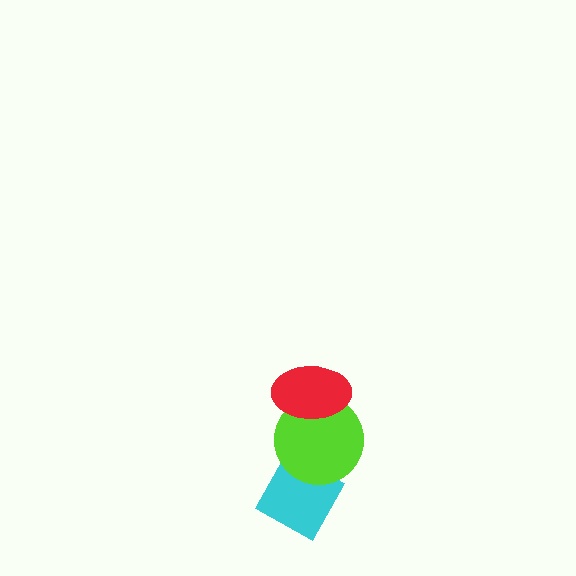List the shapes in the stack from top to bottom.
From top to bottom: the red ellipse, the lime circle, the cyan diamond.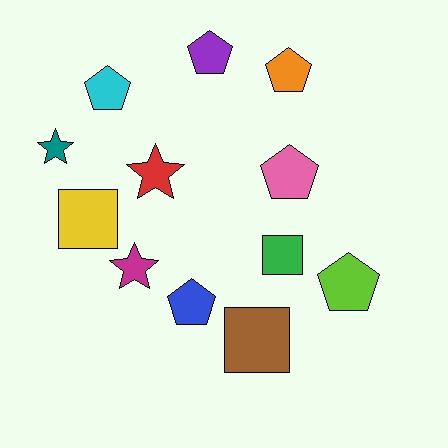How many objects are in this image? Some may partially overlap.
There are 12 objects.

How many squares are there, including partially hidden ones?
There are 3 squares.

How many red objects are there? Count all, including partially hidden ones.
There is 1 red object.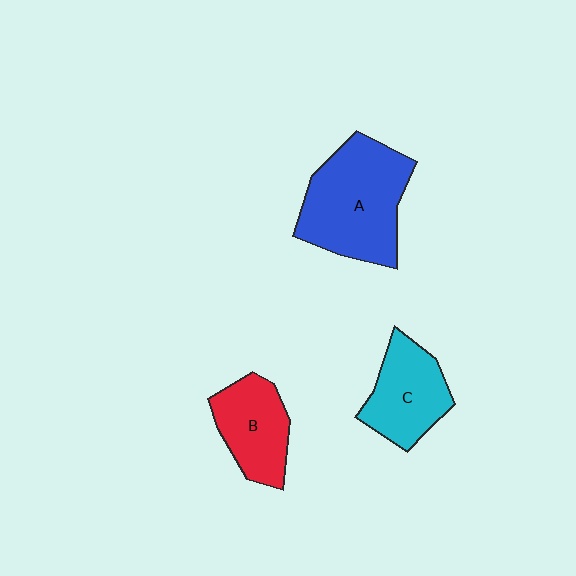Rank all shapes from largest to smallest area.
From largest to smallest: A (blue), C (cyan), B (red).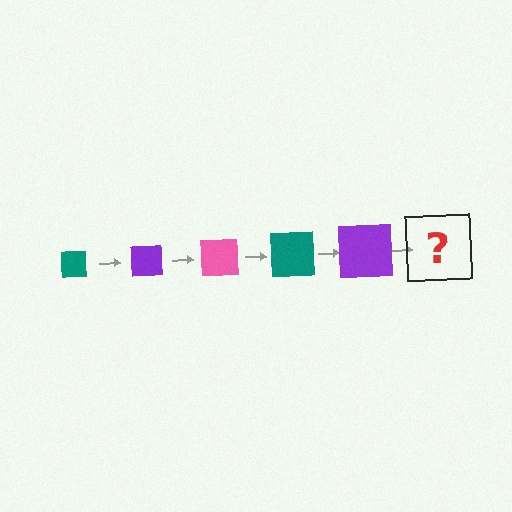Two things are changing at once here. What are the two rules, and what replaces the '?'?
The two rules are that the square grows larger each step and the color cycles through teal, purple, and pink. The '?' should be a pink square, larger than the previous one.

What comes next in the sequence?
The next element should be a pink square, larger than the previous one.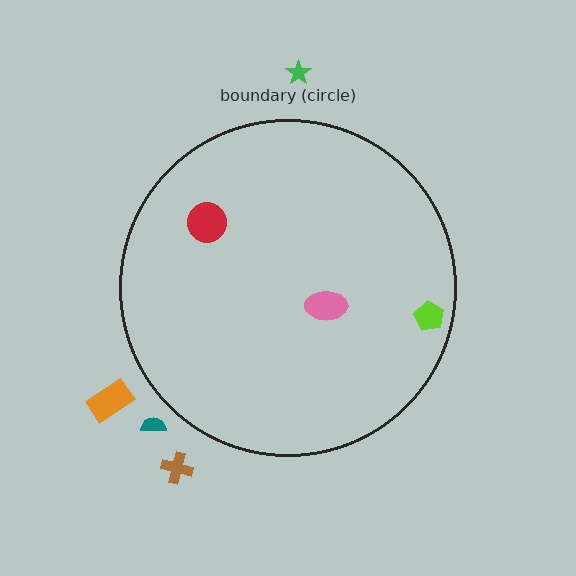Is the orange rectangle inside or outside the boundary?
Outside.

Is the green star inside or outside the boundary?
Outside.